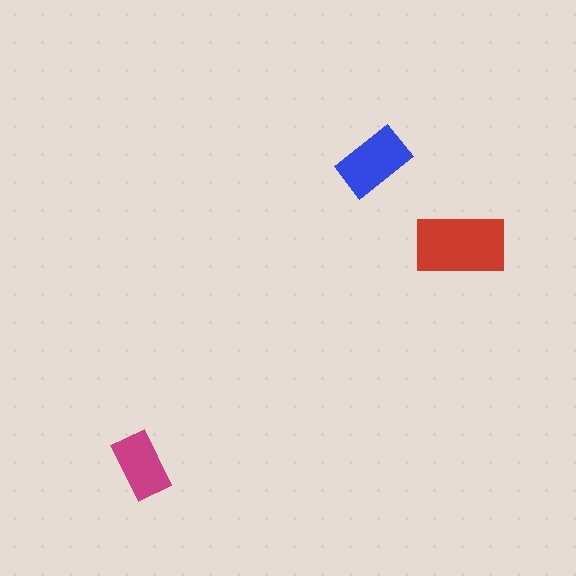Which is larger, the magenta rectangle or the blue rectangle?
The blue one.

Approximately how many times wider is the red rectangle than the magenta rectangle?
About 1.5 times wider.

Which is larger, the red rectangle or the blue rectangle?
The red one.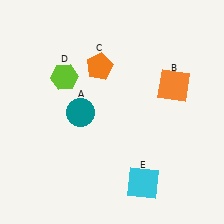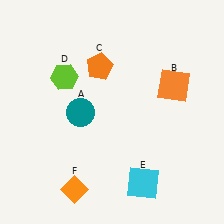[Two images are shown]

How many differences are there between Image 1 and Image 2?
There is 1 difference between the two images.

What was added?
An orange diamond (F) was added in Image 2.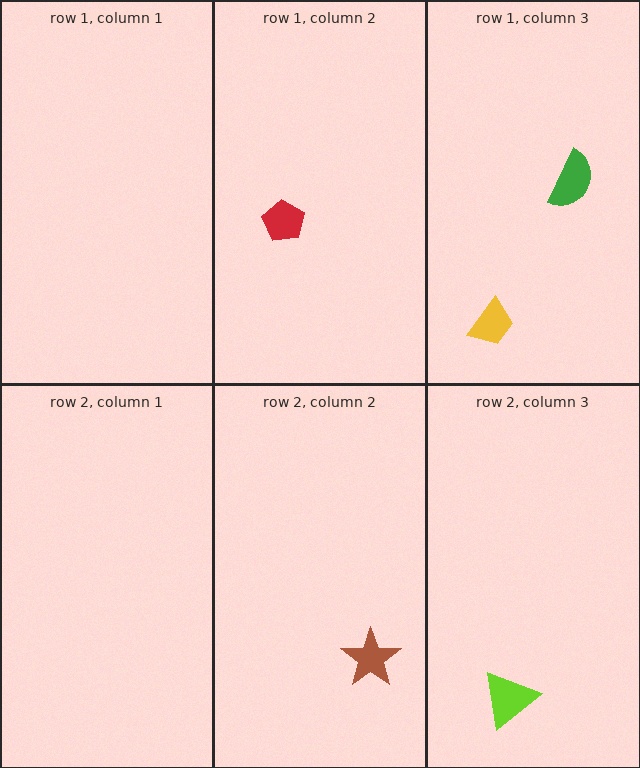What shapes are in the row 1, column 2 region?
The red pentagon.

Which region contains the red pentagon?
The row 1, column 2 region.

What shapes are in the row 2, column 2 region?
The brown star.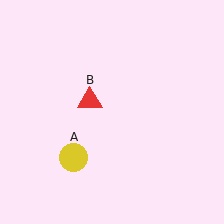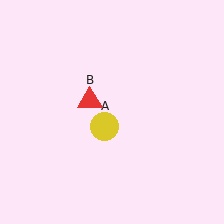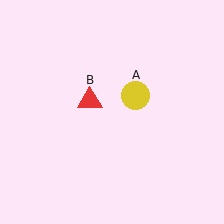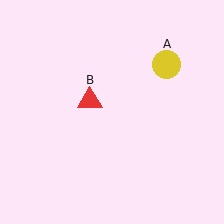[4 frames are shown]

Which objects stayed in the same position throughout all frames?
Red triangle (object B) remained stationary.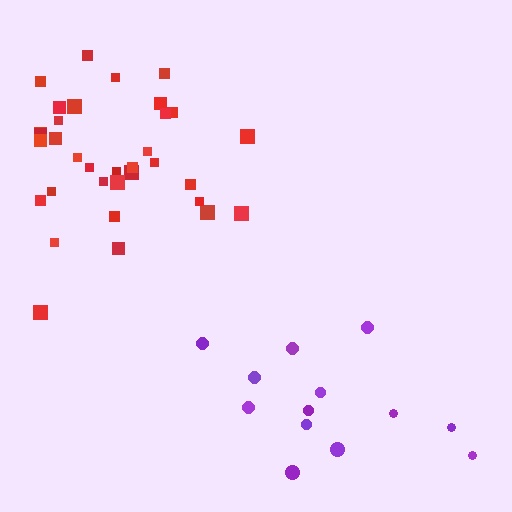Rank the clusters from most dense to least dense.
red, purple.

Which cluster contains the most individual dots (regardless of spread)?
Red (34).